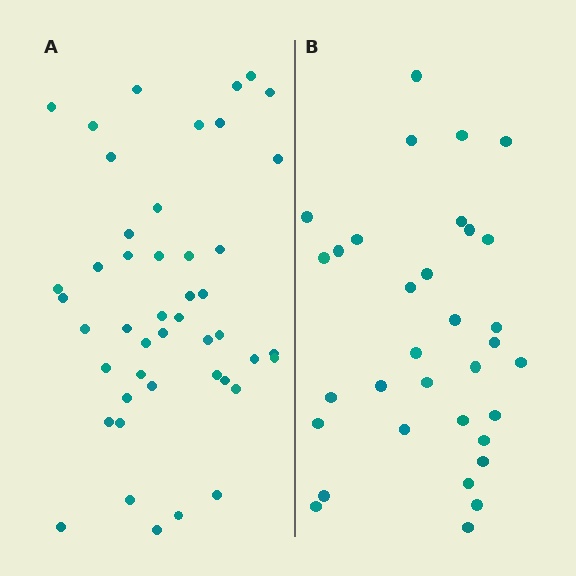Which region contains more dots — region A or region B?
Region A (the left region) has more dots.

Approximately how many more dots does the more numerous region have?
Region A has approximately 15 more dots than region B.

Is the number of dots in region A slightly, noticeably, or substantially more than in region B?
Region A has noticeably more, but not dramatically so. The ratio is roughly 1.4 to 1.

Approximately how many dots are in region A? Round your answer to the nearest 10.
About 50 dots. (The exact count is 46, which rounds to 50.)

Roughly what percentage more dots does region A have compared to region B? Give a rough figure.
About 40% more.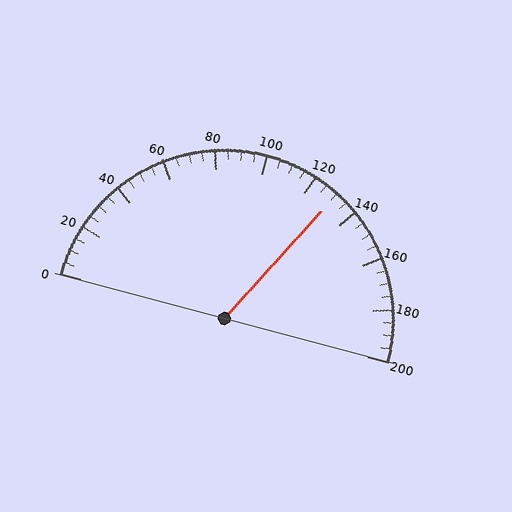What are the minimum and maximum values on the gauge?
The gauge ranges from 0 to 200.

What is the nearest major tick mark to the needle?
The nearest major tick mark is 120.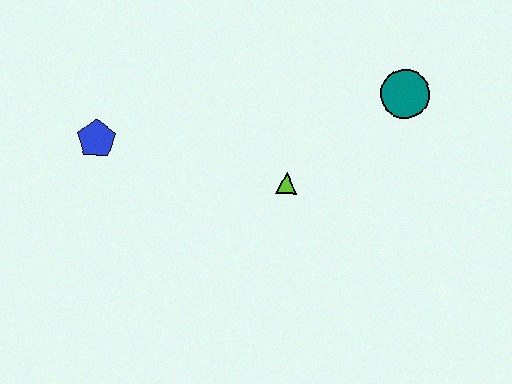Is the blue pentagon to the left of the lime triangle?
Yes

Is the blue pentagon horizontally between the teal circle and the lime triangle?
No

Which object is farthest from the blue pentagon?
The teal circle is farthest from the blue pentagon.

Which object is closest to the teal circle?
The lime triangle is closest to the teal circle.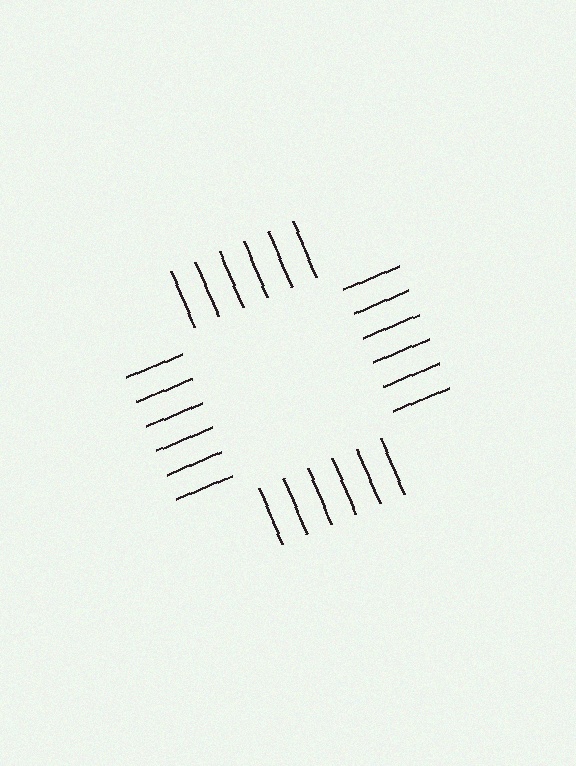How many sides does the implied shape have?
4 sides — the line-ends trace a square.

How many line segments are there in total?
24 — 6 along each of the 4 edges.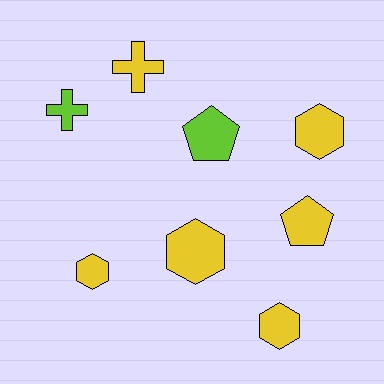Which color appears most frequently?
Yellow, with 6 objects.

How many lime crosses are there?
There is 1 lime cross.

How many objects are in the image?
There are 8 objects.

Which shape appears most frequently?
Hexagon, with 4 objects.